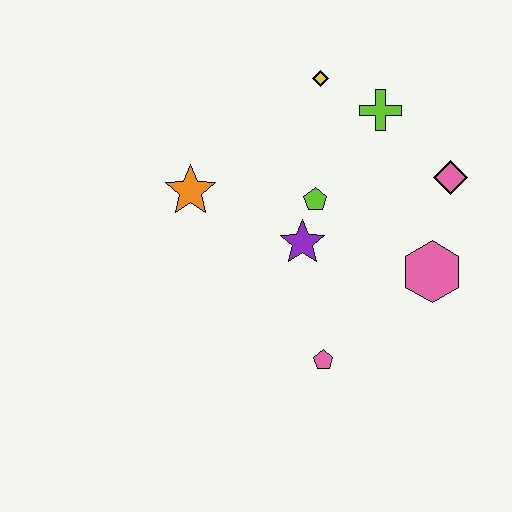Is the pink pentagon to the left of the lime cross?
Yes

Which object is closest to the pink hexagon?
The pink diamond is closest to the pink hexagon.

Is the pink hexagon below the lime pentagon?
Yes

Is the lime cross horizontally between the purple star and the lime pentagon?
No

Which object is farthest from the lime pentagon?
The pink pentagon is farthest from the lime pentagon.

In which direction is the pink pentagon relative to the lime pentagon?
The pink pentagon is below the lime pentagon.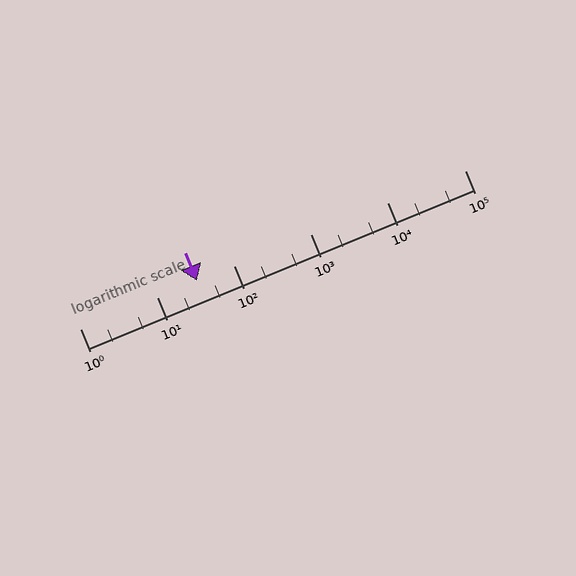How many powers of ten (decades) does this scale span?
The scale spans 5 decades, from 1 to 100000.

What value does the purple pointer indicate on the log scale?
The pointer indicates approximately 33.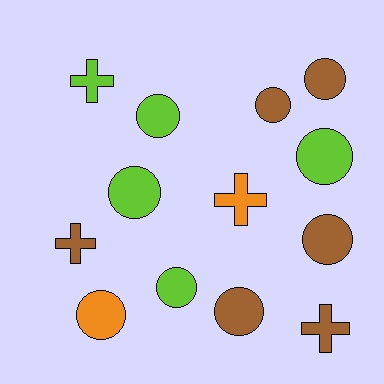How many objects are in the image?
There are 13 objects.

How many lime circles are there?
There are 4 lime circles.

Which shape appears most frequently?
Circle, with 9 objects.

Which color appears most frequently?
Brown, with 6 objects.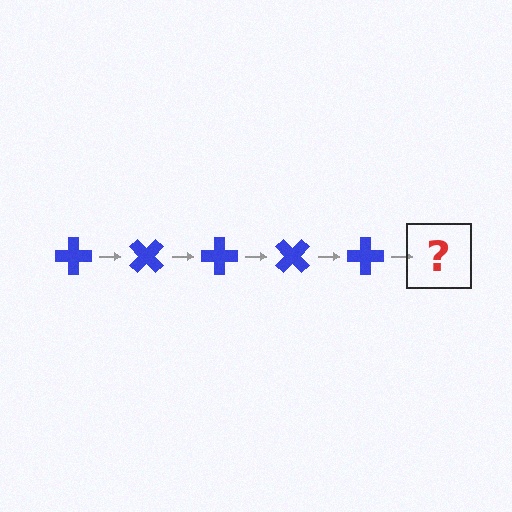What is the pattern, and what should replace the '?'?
The pattern is that the cross rotates 45 degrees each step. The '?' should be a blue cross rotated 225 degrees.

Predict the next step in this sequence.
The next step is a blue cross rotated 225 degrees.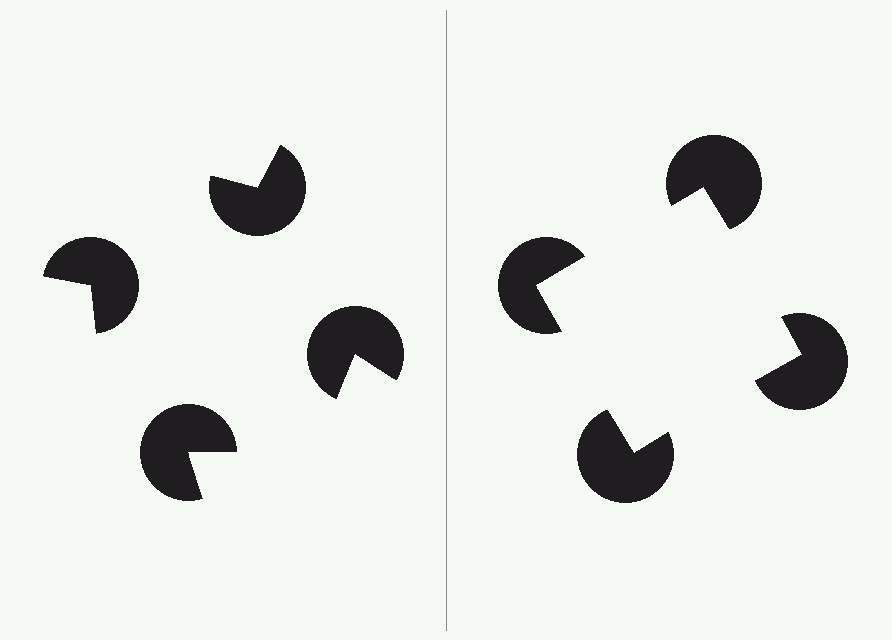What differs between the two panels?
The pac-man discs are positioned identically on both sides; only the wedge orientations differ. On the right they align to a square; on the left they are misaligned.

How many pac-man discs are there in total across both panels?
8 — 4 on each side.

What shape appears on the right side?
An illusory square.